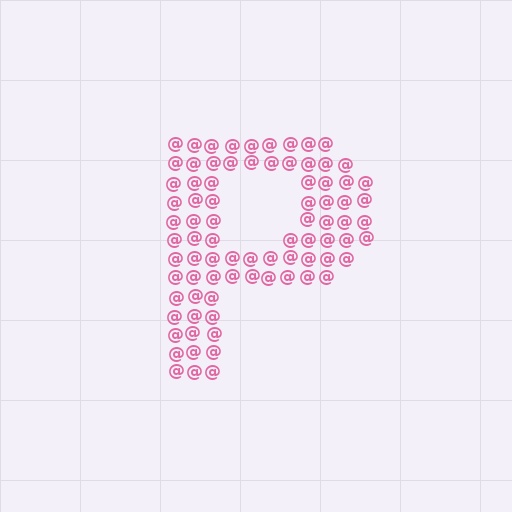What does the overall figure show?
The overall figure shows the letter P.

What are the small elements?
The small elements are at signs.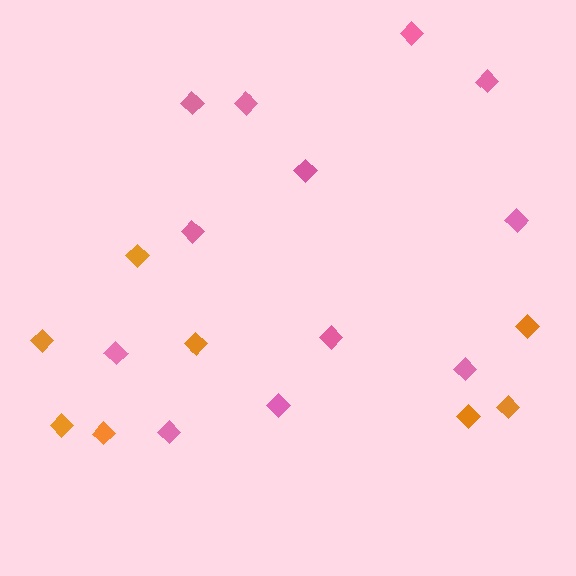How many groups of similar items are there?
There are 2 groups: one group of pink diamonds (12) and one group of orange diamonds (8).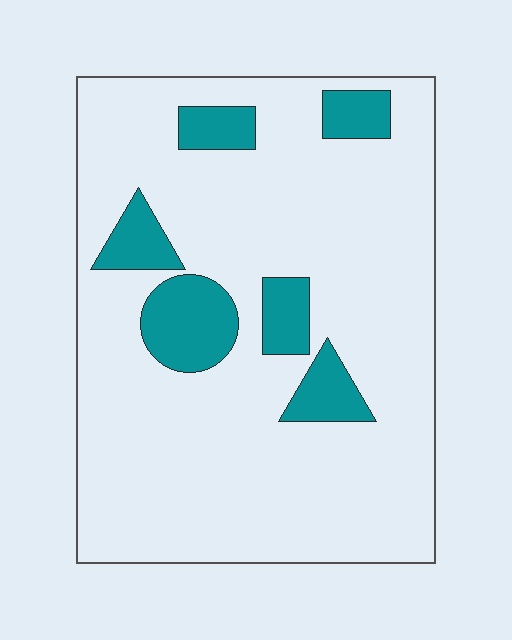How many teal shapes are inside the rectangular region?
6.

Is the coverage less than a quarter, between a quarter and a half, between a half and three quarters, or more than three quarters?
Less than a quarter.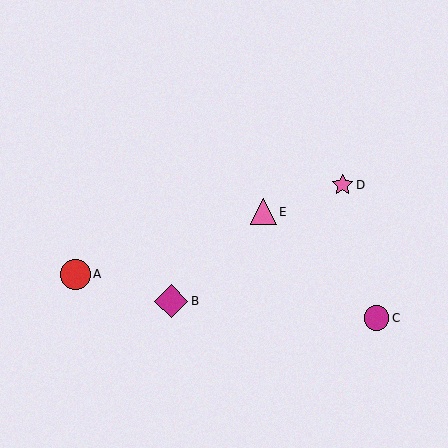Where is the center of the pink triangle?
The center of the pink triangle is at (263, 212).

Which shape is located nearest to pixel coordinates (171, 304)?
The magenta diamond (labeled B) at (171, 301) is nearest to that location.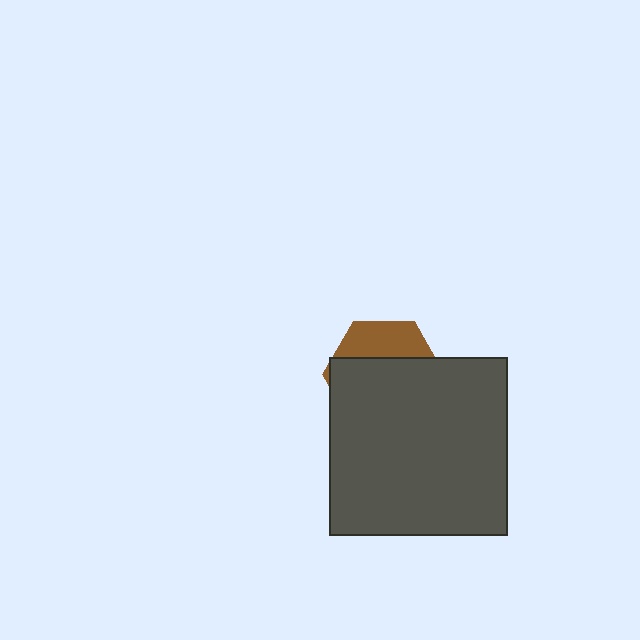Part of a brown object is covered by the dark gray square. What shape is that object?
It is a hexagon.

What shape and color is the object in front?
The object in front is a dark gray square.